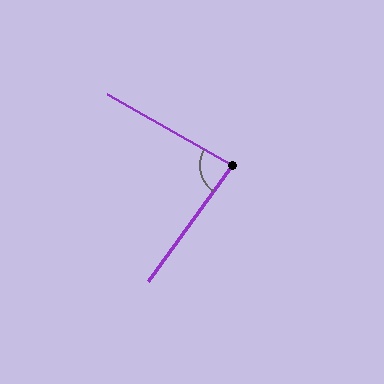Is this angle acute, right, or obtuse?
It is acute.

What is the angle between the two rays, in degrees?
Approximately 84 degrees.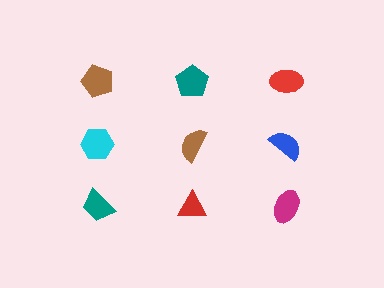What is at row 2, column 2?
A brown semicircle.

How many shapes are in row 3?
3 shapes.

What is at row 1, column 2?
A teal pentagon.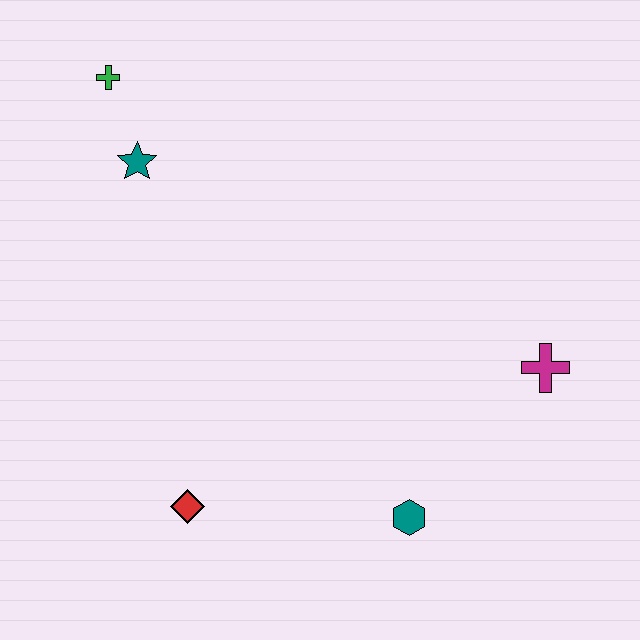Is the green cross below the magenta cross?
No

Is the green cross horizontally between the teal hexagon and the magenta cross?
No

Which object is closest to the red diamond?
The teal hexagon is closest to the red diamond.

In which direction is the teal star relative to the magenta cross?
The teal star is to the left of the magenta cross.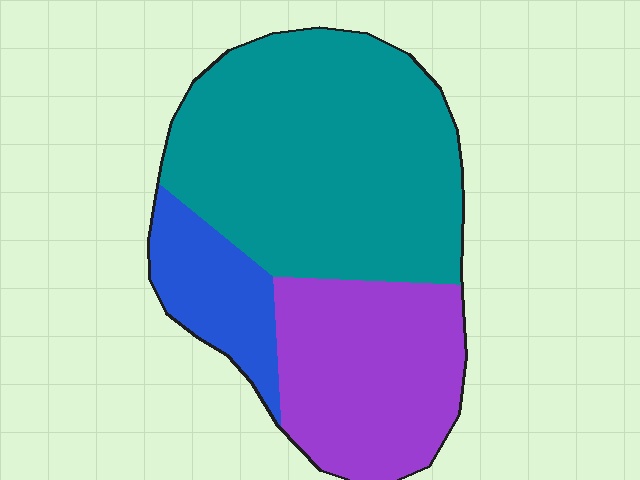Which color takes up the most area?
Teal, at roughly 55%.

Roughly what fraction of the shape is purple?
Purple covers 31% of the shape.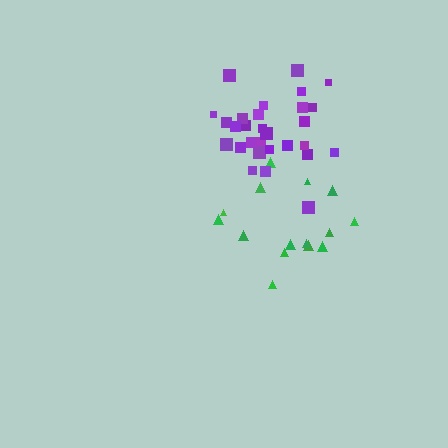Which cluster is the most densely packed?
Purple.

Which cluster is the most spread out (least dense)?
Green.